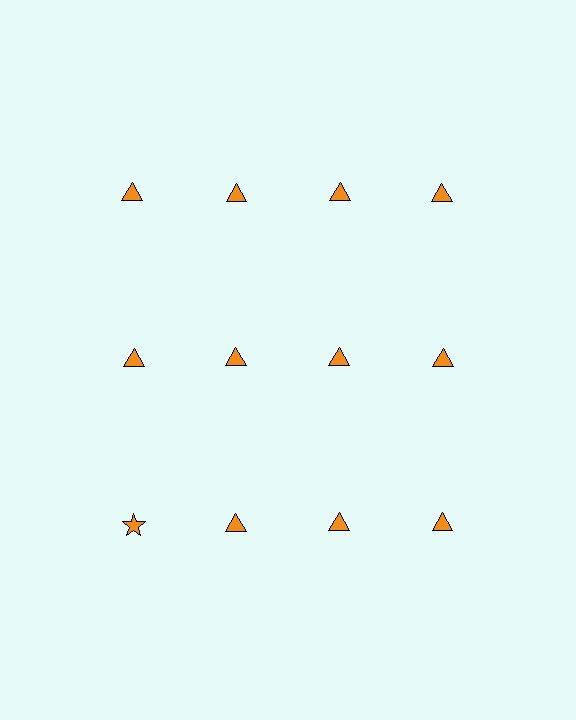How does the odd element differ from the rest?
It has a different shape: star instead of triangle.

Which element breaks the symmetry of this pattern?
The orange star in the third row, leftmost column breaks the symmetry. All other shapes are orange triangles.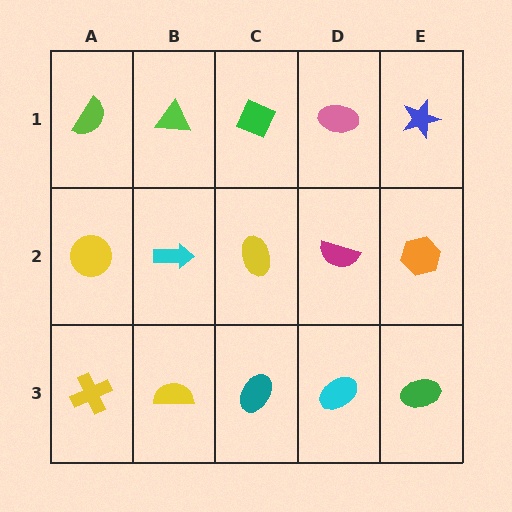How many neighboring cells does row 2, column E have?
3.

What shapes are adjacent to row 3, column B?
A cyan arrow (row 2, column B), a yellow cross (row 3, column A), a teal ellipse (row 3, column C).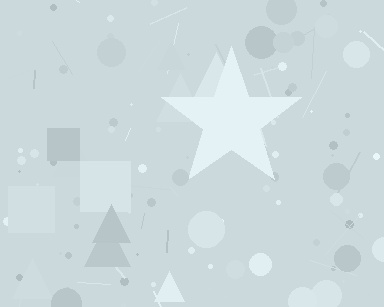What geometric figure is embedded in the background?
A star is embedded in the background.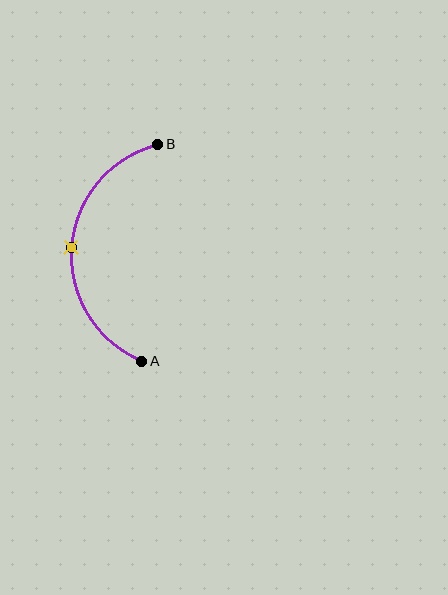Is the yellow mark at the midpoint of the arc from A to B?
Yes. The yellow mark lies on the arc at equal arc-length from both A and B — it is the arc midpoint.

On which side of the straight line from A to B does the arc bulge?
The arc bulges to the left of the straight line connecting A and B.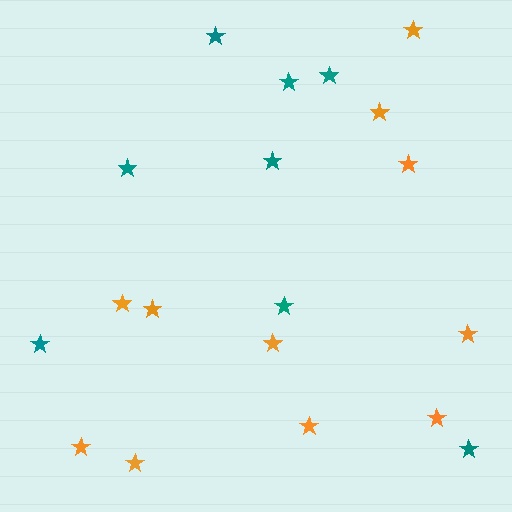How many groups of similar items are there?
There are 2 groups: one group of orange stars (11) and one group of teal stars (8).